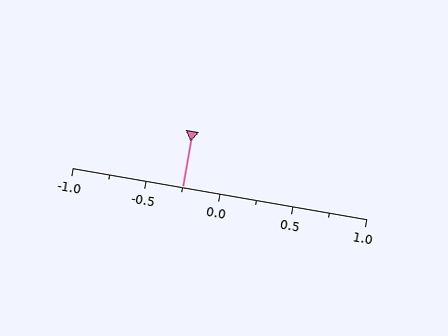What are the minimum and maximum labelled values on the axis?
The axis runs from -1.0 to 1.0.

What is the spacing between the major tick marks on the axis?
The major ticks are spaced 0.5 apart.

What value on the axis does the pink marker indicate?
The marker indicates approximately -0.25.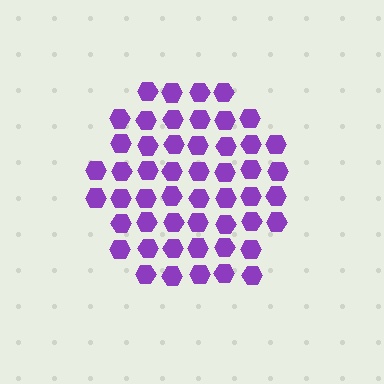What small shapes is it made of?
It is made of small hexagons.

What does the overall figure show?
The overall figure shows a hexagon.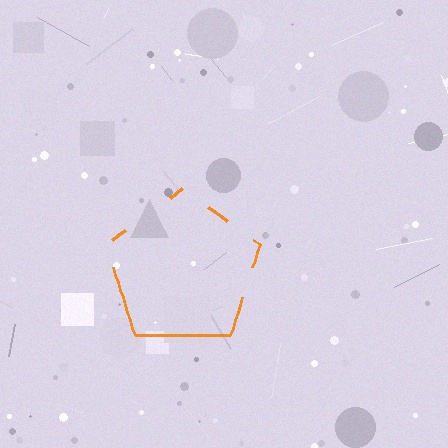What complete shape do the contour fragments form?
The contour fragments form a pentagon.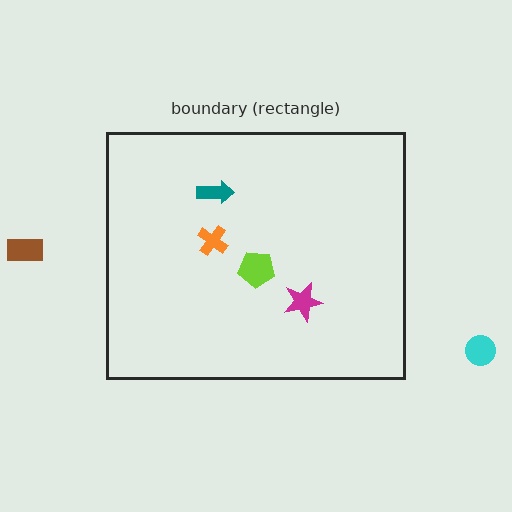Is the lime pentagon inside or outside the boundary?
Inside.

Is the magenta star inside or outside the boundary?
Inside.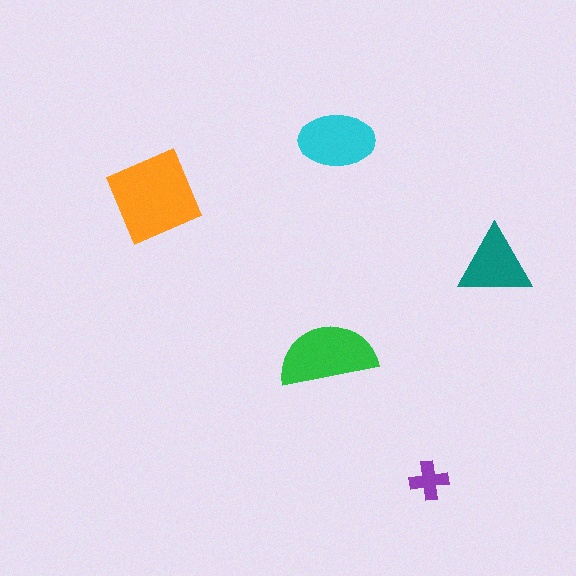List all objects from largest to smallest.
The orange square, the green semicircle, the cyan ellipse, the teal triangle, the purple cross.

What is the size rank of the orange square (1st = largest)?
1st.